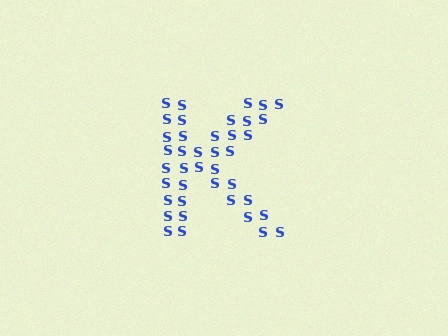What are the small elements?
The small elements are letter S's.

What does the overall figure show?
The overall figure shows the letter K.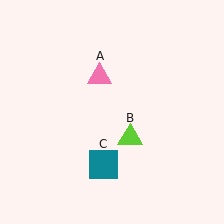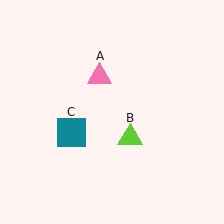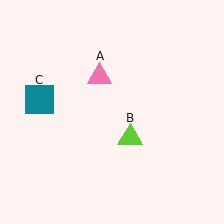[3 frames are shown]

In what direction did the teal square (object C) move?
The teal square (object C) moved up and to the left.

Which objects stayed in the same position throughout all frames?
Pink triangle (object A) and lime triangle (object B) remained stationary.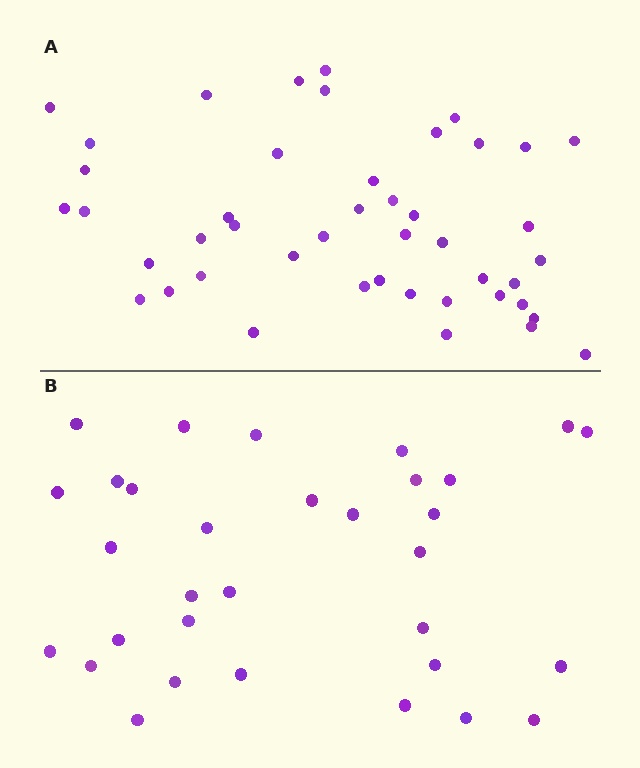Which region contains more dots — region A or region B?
Region A (the top region) has more dots.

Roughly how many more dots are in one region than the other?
Region A has approximately 15 more dots than region B.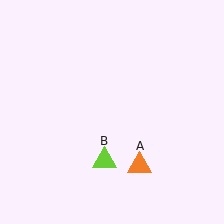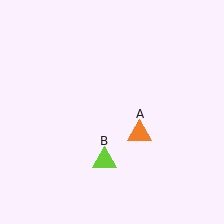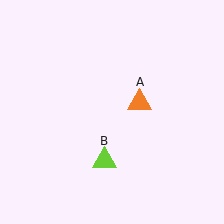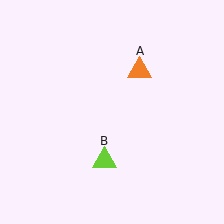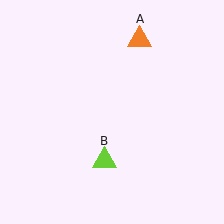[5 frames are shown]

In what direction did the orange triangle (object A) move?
The orange triangle (object A) moved up.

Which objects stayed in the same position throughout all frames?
Lime triangle (object B) remained stationary.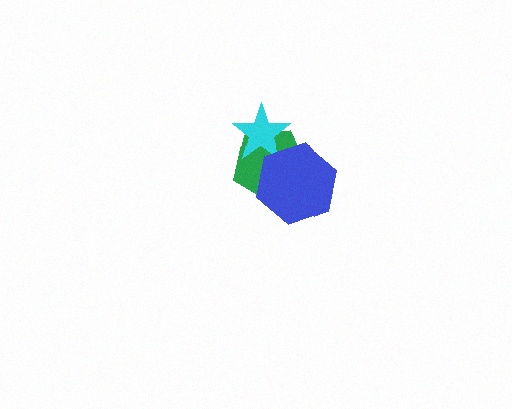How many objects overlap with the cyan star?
2 objects overlap with the cyan star.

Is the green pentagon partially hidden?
Yes, it is partially covered by another shape.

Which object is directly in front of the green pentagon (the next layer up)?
The cyan star is directly in front of the green pentagon.